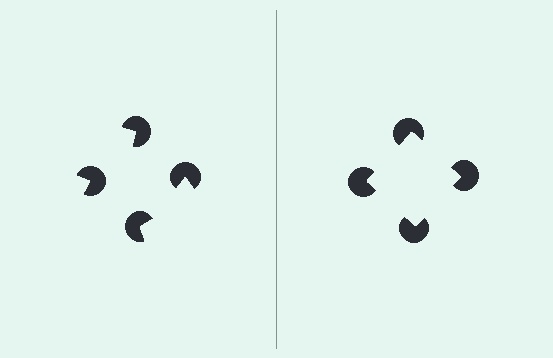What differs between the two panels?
The pac-man discs are positioned identically on both sides; only the wedge orientations differ. On the right they align to a square; on the left they are misaligned.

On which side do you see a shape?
An illusory square appears on the right side. On the left side the wedge cuts are rotated, so no coherent shape forms.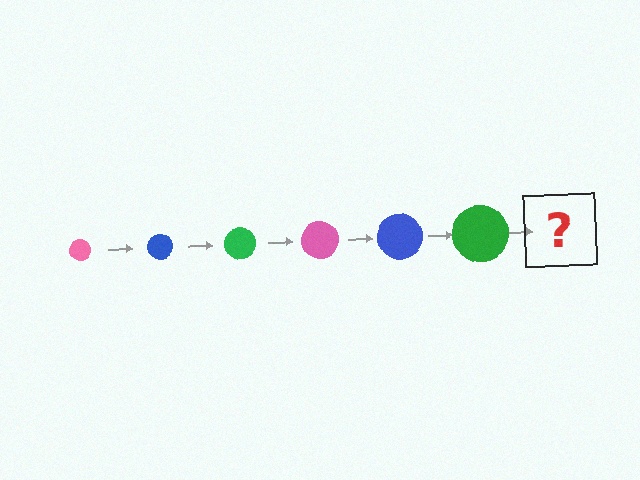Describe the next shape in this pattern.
It should be a pink circle, larger than the previous one.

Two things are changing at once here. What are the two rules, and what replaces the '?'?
The two rules are that the circle grows larger each step and the color cycles through pink, blue, and green. The '?' should be a pink circle, larger than the previous one.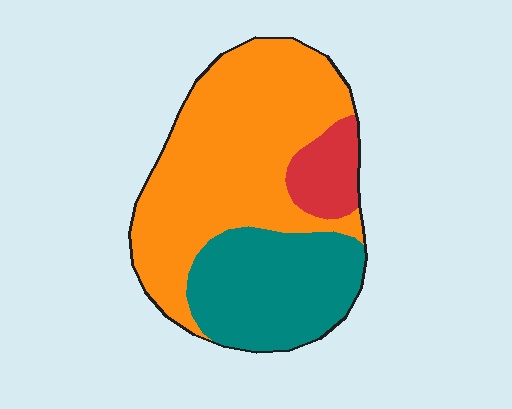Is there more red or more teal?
Teal.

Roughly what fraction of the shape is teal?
Teal covers about 30% of the shape.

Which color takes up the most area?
Orange, at roughly 60%.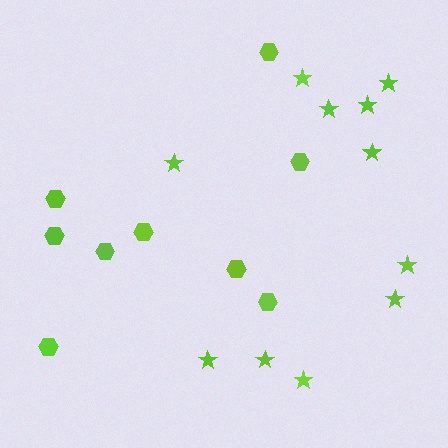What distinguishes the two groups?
There are 2 groups: one group of hexagons (9) and one group of stars (11).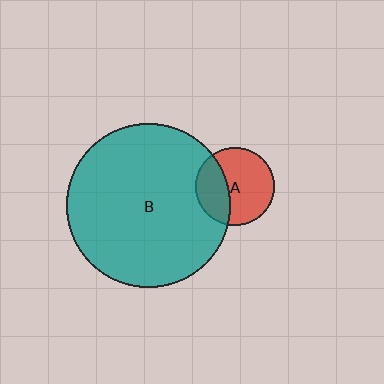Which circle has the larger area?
Circle B (teal).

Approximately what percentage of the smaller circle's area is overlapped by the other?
Approximately 35%.